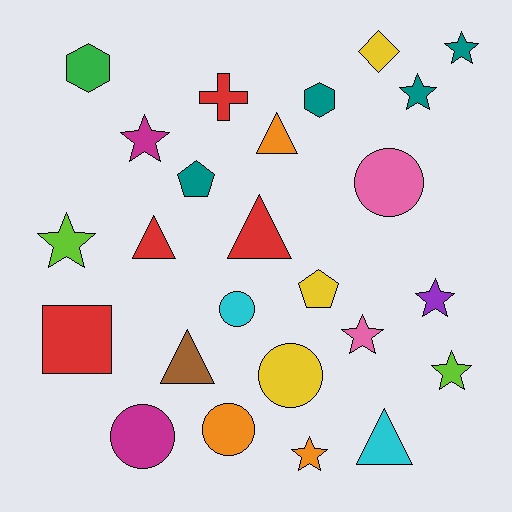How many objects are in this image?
There are 25 objects.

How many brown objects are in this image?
There is 1 brown object.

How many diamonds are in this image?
There is 1 diamond.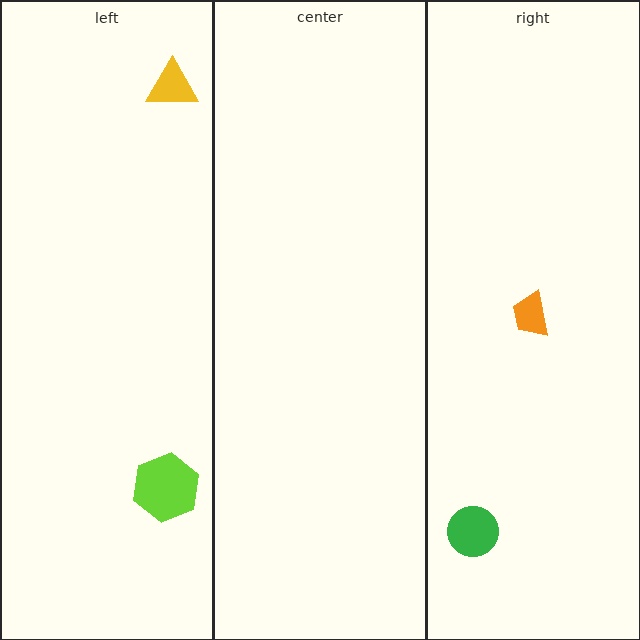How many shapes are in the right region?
2.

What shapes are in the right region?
The green circle, the orange trapezoid.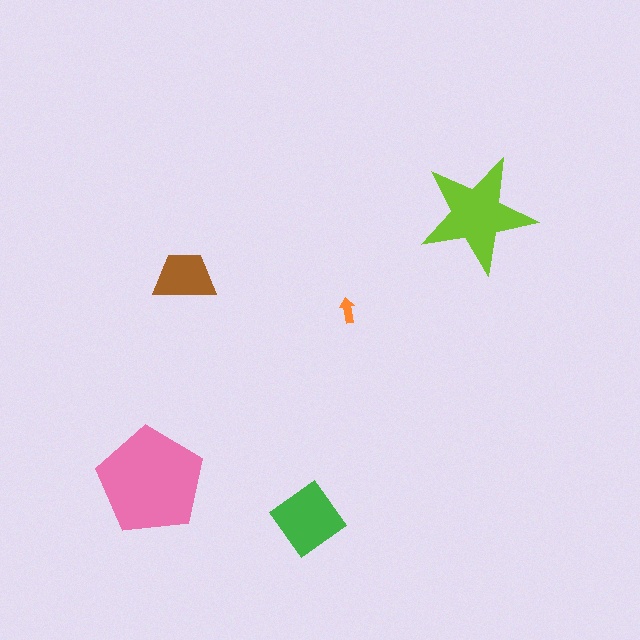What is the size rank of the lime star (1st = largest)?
2nd.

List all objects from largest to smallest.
The pink pentagon, the lime star, the green diamond, the brown trapezoid, the orange arrow.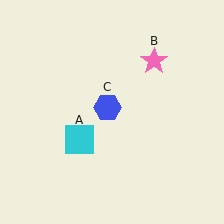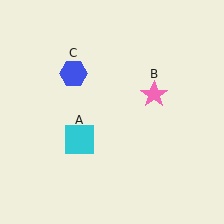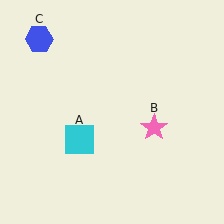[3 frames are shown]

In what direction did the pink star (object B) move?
The pink star (object B) moved down.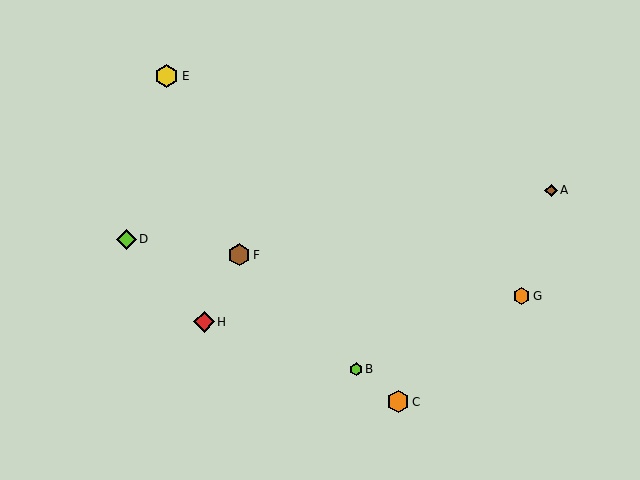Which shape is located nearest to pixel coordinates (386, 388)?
The orange hexagon (labeled C) at (398, 402) is nearest to that location.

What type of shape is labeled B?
Shape B is a lime hexagon.